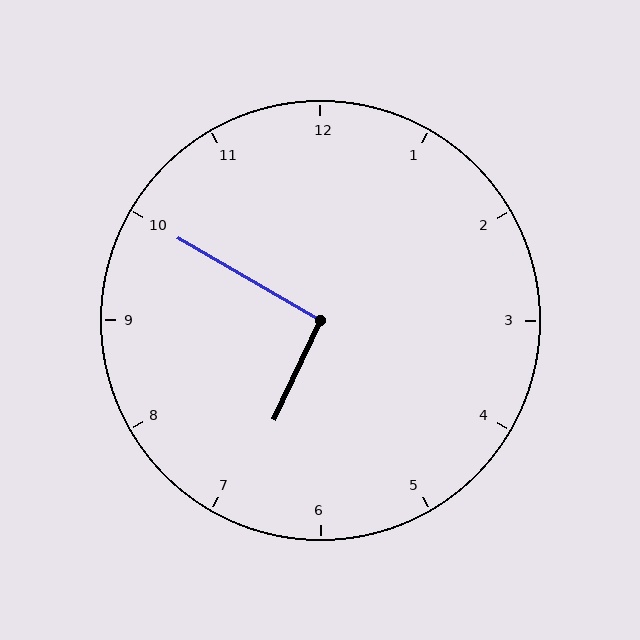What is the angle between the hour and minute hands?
Approximately 95 degrees.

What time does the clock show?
6:50.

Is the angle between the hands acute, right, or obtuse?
It is right.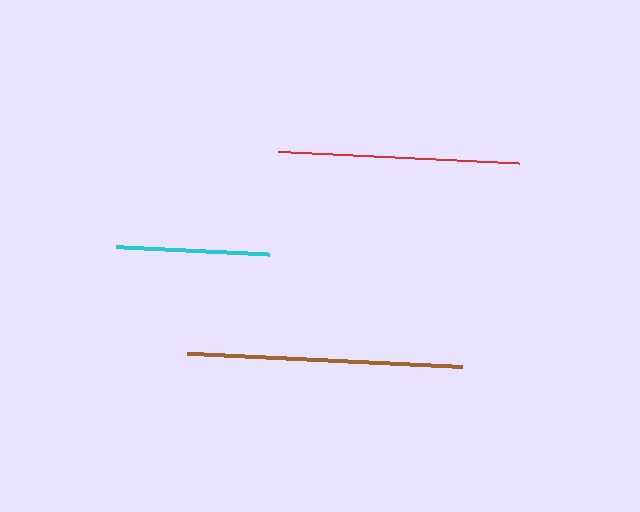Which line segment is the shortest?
The cyan line is the shortest at approximately 153 pixels.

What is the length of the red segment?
The red segment is approximately 240 pixels long.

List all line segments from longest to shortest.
From longest to shortest: brown, red, cyan.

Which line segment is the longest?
The brown line is the longest at approximately 275 pixels.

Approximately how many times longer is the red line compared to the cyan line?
The red line is approximately 1.6 times the length of the cyan line.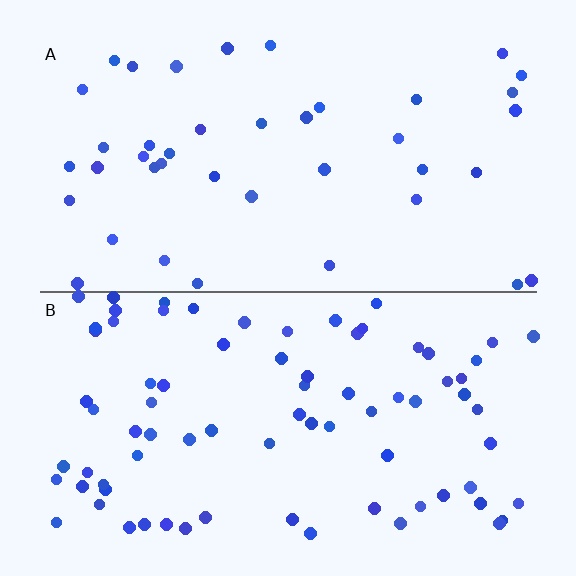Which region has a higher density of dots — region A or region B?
B (the bottom).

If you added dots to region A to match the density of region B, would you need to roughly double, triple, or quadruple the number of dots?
Approximately double.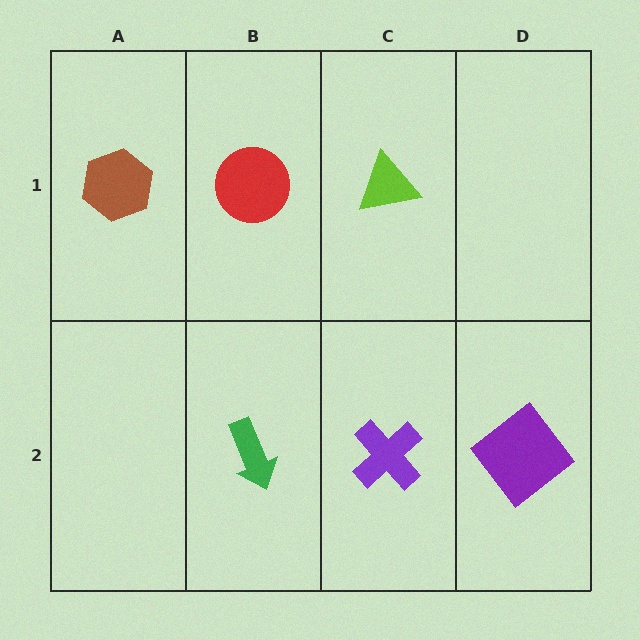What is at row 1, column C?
A lime triangle.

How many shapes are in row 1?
3 shapes.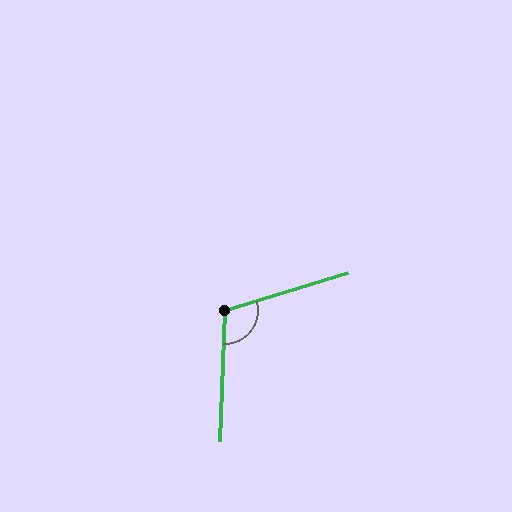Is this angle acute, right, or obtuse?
It is obtuse.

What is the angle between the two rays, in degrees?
Approximately 109 degrees.